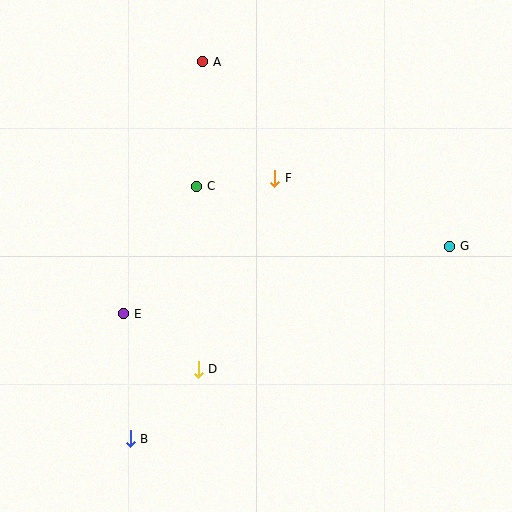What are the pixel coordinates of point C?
Point C is at (197, 187).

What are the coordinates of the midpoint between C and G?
The midpoint between C and G is at (323, 216).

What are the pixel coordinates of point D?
Point D is at (198, 369).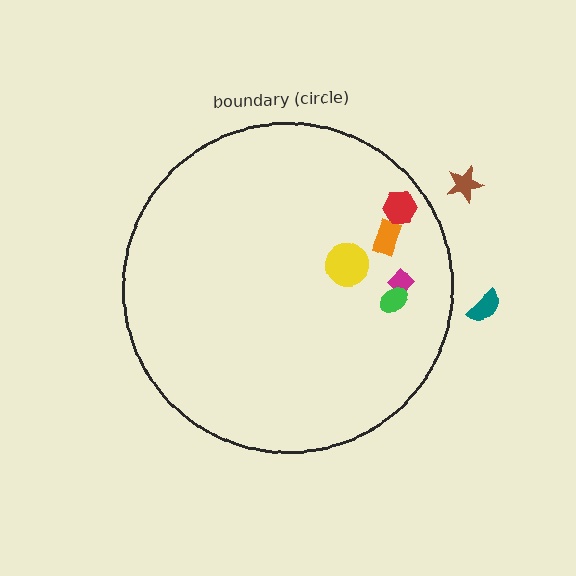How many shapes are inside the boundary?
5 inside, 2 outside.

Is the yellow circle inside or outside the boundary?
Inside.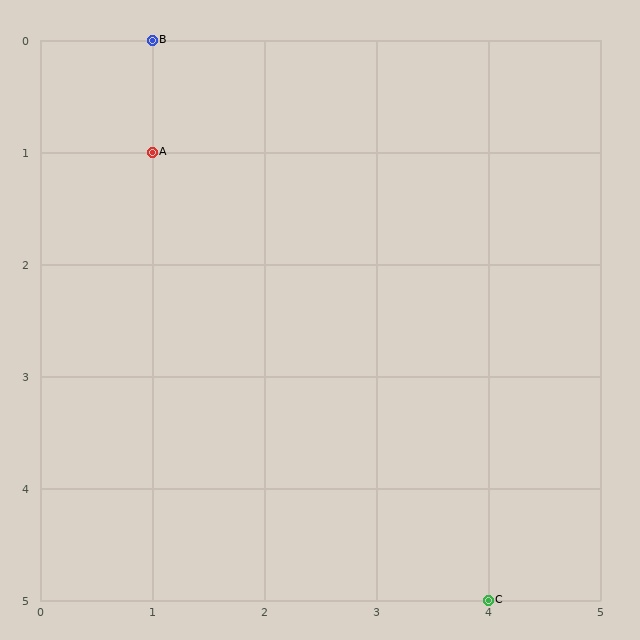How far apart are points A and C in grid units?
Points A and C are 3 columns and 4 rows apart (about 5.0 grid units diagonally).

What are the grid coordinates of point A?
Point A is at grid coordinates (1, 1).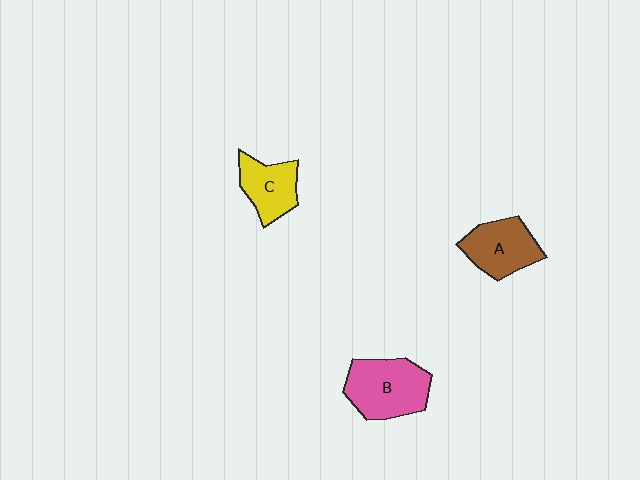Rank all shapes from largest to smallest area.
From largest to smallest: B (pink), A (brown), C (yellow).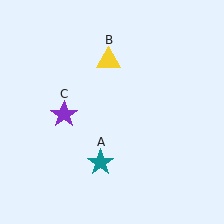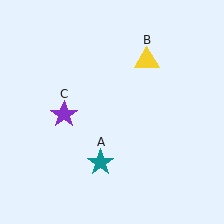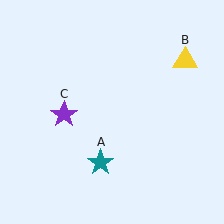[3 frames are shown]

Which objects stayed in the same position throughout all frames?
Teal star (object A) and purple star (object C) remained stationary.